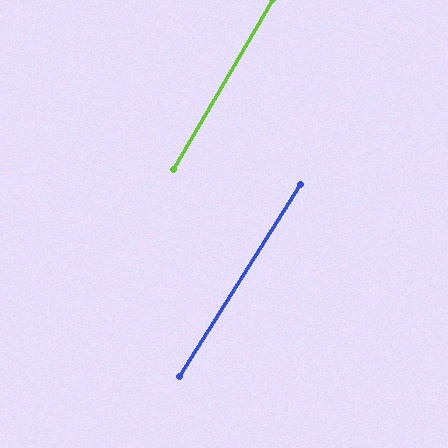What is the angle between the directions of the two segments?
Approximately 2 degrees.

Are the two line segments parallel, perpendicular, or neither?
Parallel — their directions differ by only 1.9°.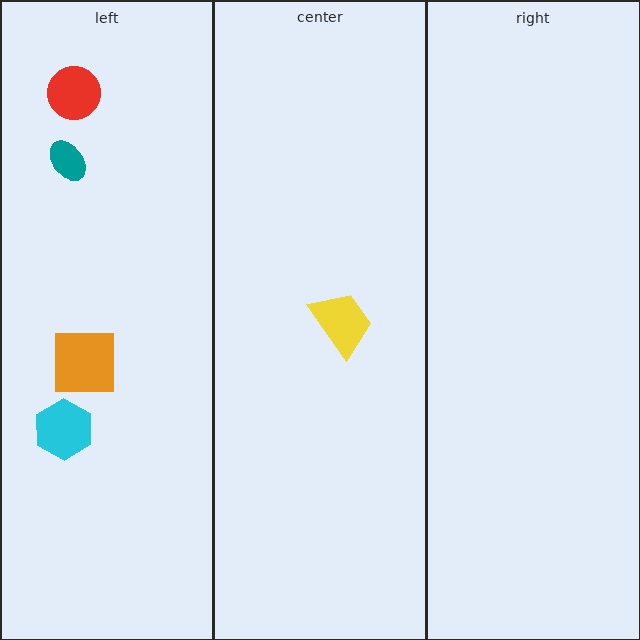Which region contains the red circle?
The left region.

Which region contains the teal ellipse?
The left region.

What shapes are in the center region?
The yellow trapezoid.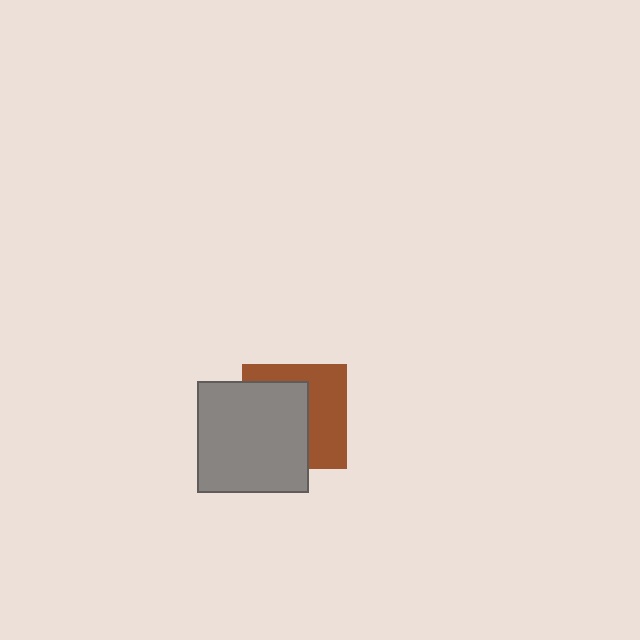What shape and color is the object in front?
The object in front is a gray square.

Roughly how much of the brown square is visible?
About half of it is visible (roughly 47%).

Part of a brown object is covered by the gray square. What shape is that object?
It is a square.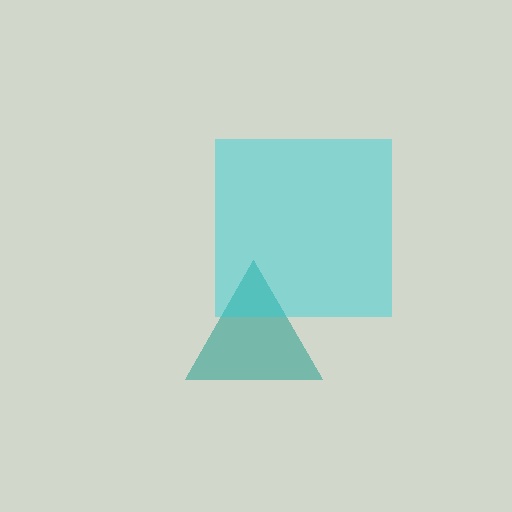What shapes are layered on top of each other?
The layered shapes are: a teal triangle, a cyan square.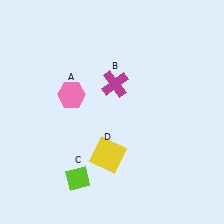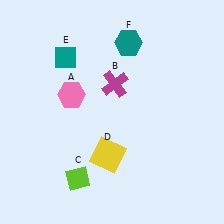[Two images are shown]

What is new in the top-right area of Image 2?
A teal hexagon (F) was added in the top-right area of Image 2.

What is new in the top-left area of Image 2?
A teal diamond (E) was added in the top-left area of Image 2.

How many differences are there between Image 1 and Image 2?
There are 2 differences between the two images.